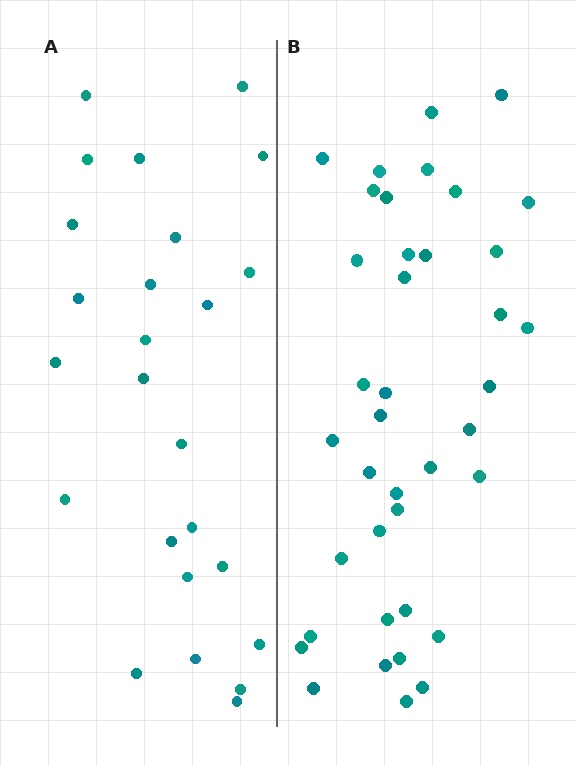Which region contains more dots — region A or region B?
Region B (the right region) has more dots.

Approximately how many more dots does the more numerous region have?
Region B has approximately 15 more dots than region A.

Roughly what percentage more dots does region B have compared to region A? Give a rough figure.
About 55% more.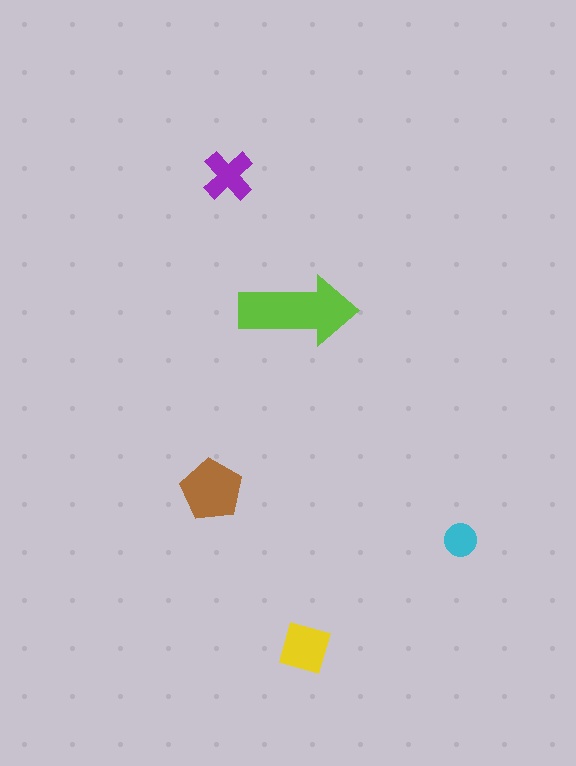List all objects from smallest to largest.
The cyan circle, the purple cross, the yellow square, the brown pentagon, the lime arrow.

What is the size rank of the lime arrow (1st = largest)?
1st.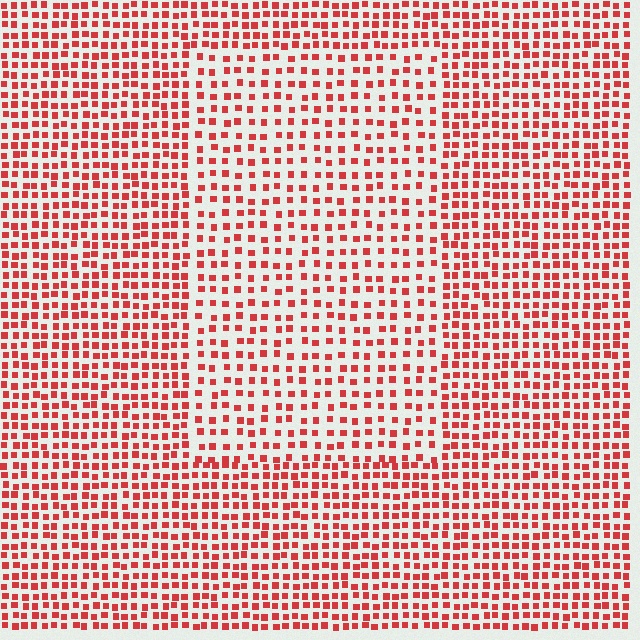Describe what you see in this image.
The image contains small red elements arranged at two different densities. A rectangle-shaped region is visible where the elements are less densely packed than the surrounding area.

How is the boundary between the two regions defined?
The boundary is defined by a change in element density (approximately 1.7x ratio). All elements are the same color, size, and shape.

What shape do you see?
I see a rectangle.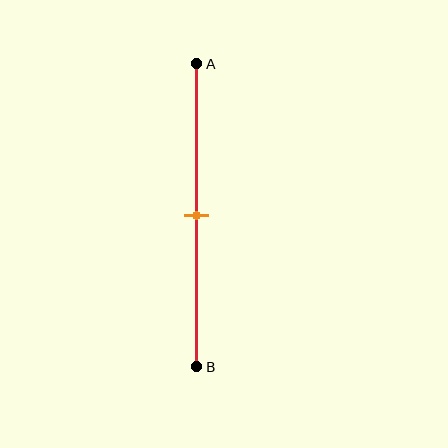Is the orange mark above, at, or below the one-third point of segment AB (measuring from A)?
The orange mark is below the one-third point of segment AB.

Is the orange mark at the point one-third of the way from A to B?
No, the mark is at about 50% from A, not at the 33% one-third point.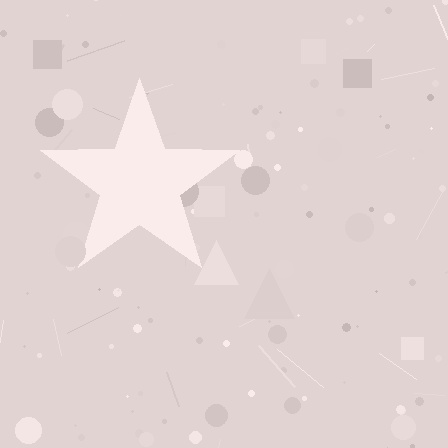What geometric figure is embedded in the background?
A star is embedded in the background.